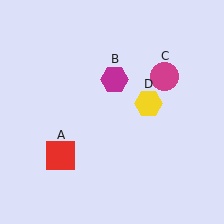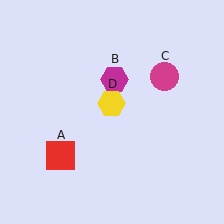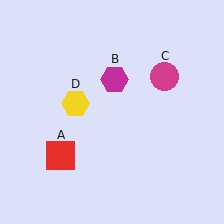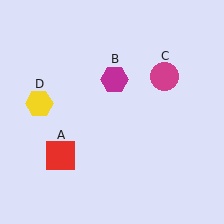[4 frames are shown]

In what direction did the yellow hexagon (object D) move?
The yellow hexagon (object D) moved left.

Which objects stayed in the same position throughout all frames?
Red square (object A) and magenta hexagon (object B) and magenta circle (object C) remained stationary.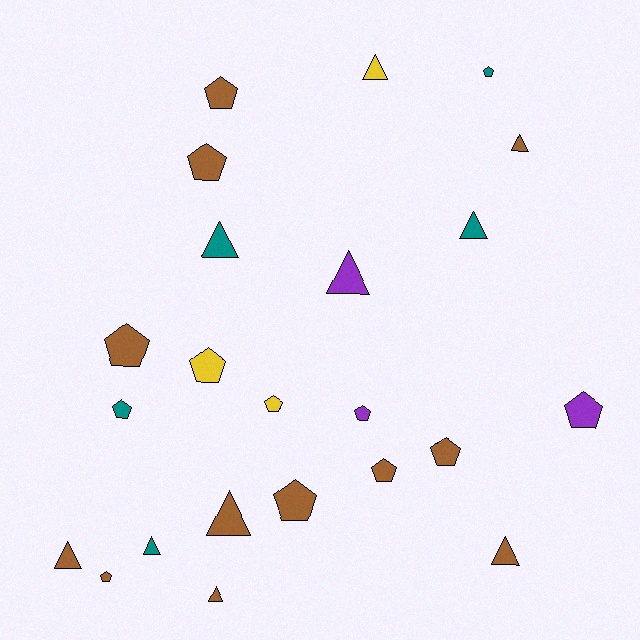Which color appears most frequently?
Brown, with 12 objects.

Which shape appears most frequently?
Pentagon, with 13 objects.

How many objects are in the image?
There are 23 objects.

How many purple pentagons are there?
There are 2 purple pentagons.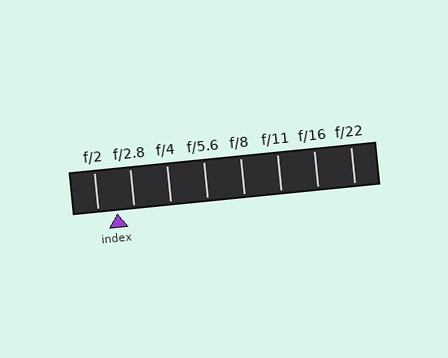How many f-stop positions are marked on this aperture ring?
There are 8 f-stop positions marked.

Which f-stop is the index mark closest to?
The index mark is closest to f/2.8.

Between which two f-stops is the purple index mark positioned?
The index mark is between f/2 and f/2.8.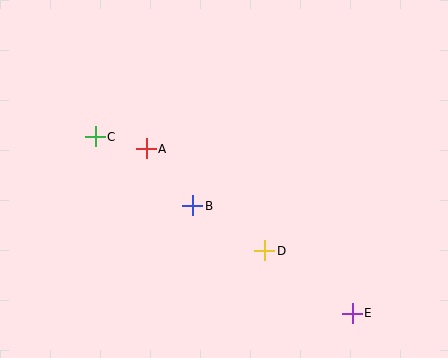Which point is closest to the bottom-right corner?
Point E is closest to the bottom-right corner.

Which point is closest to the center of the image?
Point B at (193, 206) is closest to the center.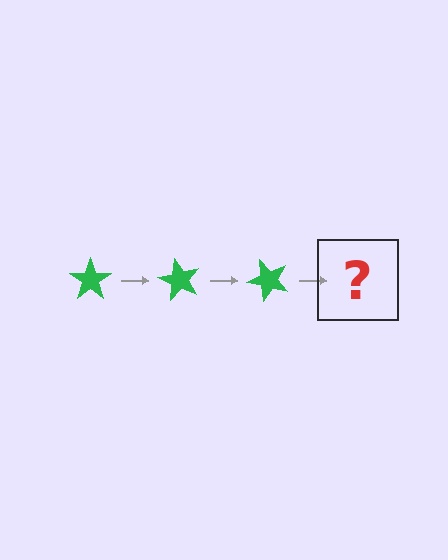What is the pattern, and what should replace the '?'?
The pattern is that the star rotates 60 degrees each step. The '?' should be a green star rotated 180 degrees.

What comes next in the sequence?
The next element should be a green star rotated 180 degrees.